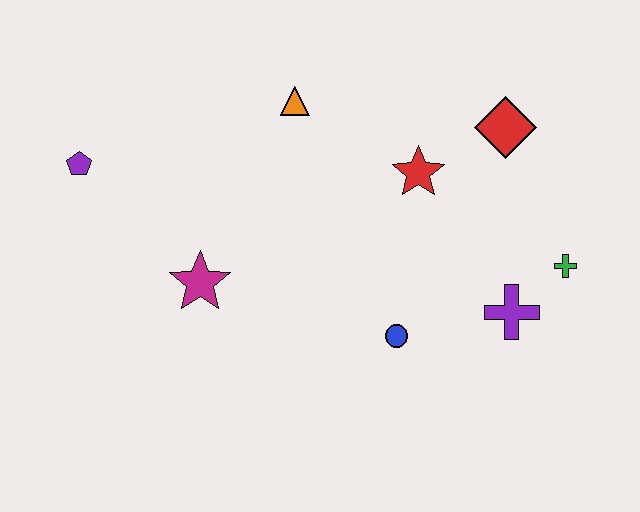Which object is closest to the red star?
The red diamond is closest to the red star.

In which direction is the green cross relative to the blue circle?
The green cross is to the right of the blue circle.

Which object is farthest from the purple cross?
The purple pentagon is farthest from the purple cross.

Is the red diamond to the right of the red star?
Yes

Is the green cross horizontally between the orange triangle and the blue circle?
No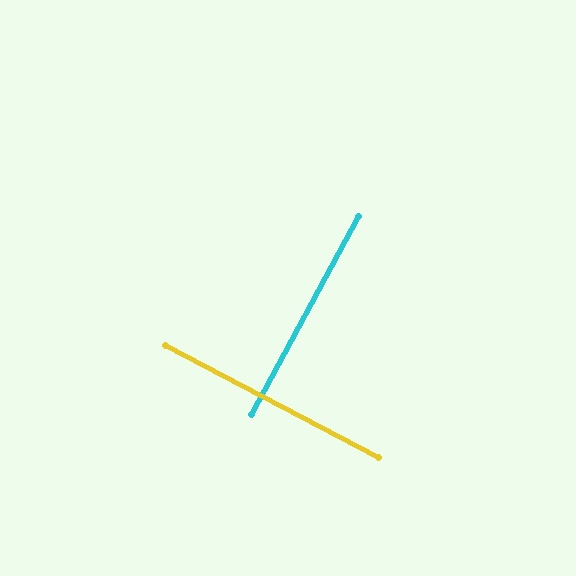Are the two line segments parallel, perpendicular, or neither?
Perpendicular — they meet at approximately 89°.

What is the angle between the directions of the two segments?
Approximately 89 degrees.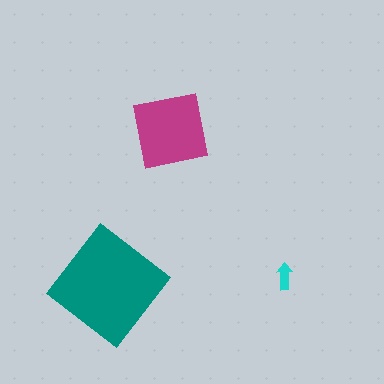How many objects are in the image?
There are 3 objects in the image.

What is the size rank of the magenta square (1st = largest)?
2nd.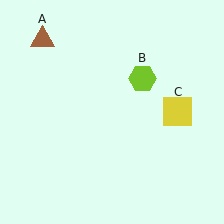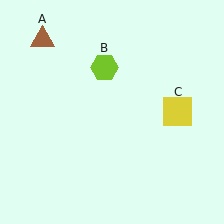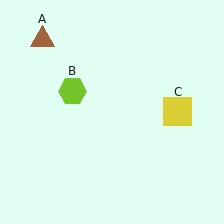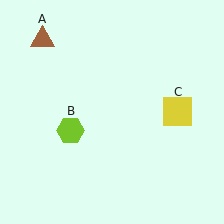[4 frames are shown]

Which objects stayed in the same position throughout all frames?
Brown triangle (object A) and yellow square (object C) remained stationary.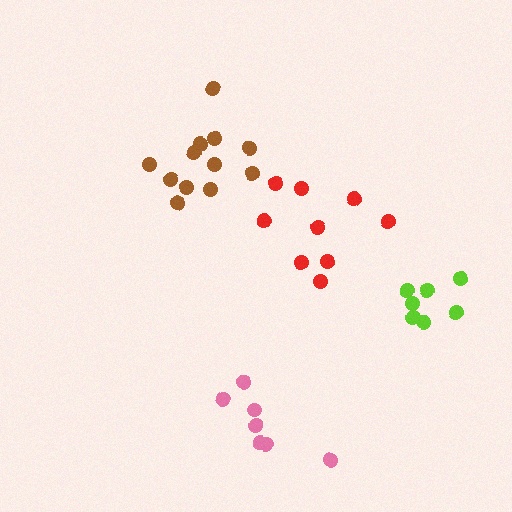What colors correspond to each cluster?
The clusters are colored: brown, red, pink, lime.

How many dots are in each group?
Group 1: 12 dots, Group 2: 9 dots, Group 3: 7 dots, Group 4: 7 dots (35 total).